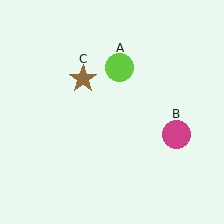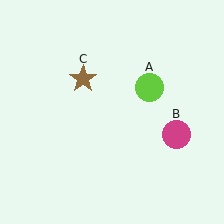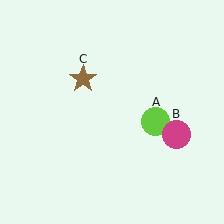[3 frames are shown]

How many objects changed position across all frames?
1 object changed position: lime circle (object A).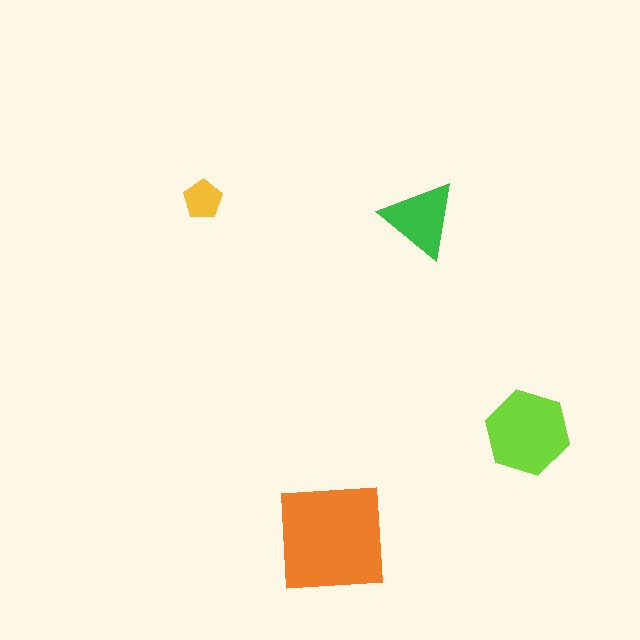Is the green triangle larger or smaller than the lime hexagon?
Smaller.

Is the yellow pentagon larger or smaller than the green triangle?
Smaller.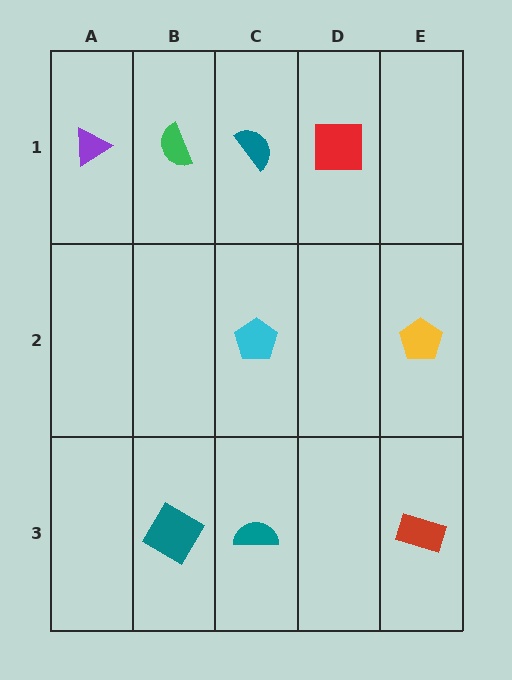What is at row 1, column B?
A green semicircle.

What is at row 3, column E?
A red rectangle.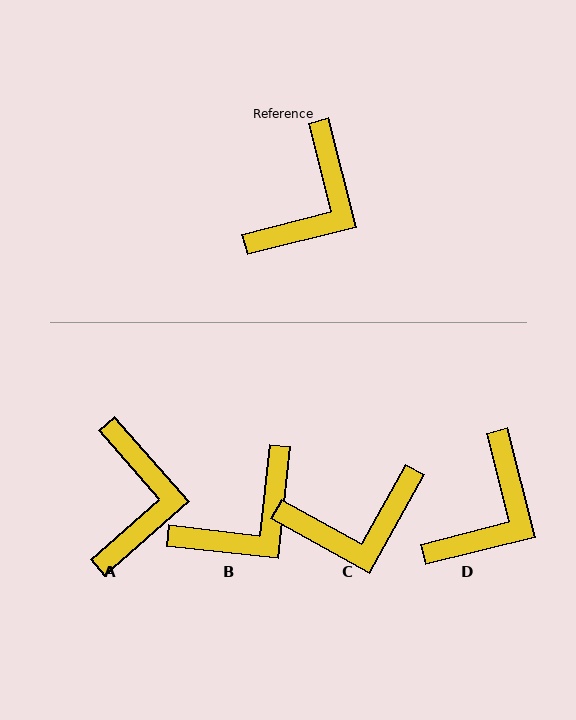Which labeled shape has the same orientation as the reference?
D.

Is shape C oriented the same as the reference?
No, it is off by about 43 degrees.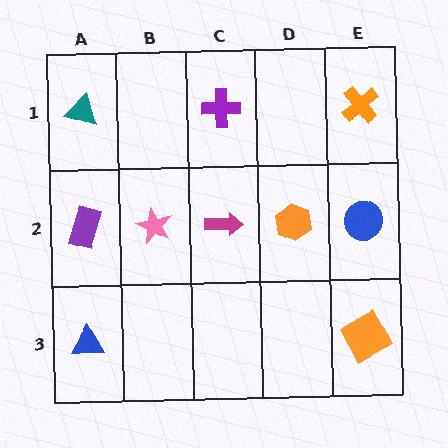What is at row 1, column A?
A teal triangle.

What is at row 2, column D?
An orange hexagon.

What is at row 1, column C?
A purple cross.